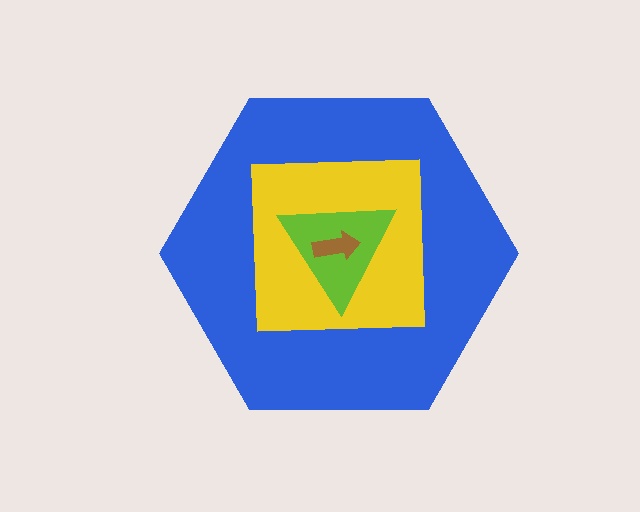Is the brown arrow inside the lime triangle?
Yes.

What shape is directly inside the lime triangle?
The brown arrow.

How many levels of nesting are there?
4.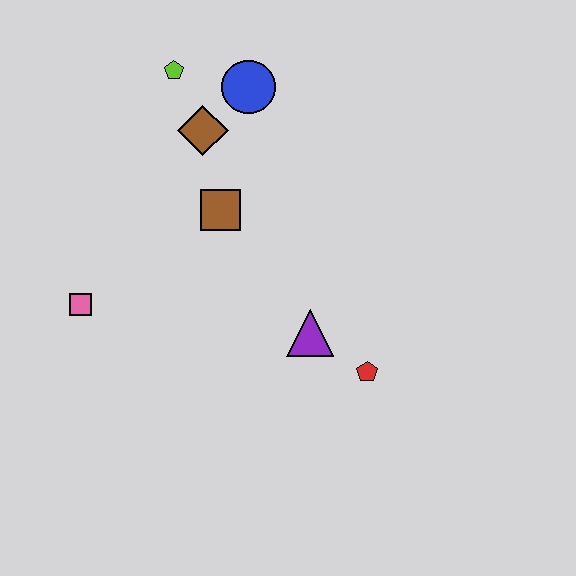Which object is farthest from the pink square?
The red pentagon is farthest from the pink square.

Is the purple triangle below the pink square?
Yes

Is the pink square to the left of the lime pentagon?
Yes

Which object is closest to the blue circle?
The brown diamond is closest to the blue circle.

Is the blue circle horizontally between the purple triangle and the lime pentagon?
Yes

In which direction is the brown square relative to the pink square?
The brown square is to the right of the pink square.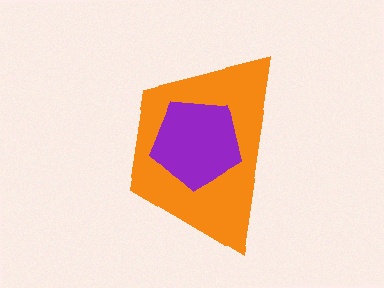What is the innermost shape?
The purple pentagon.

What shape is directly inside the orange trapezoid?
The purple pentagon.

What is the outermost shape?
The orange trapezoid.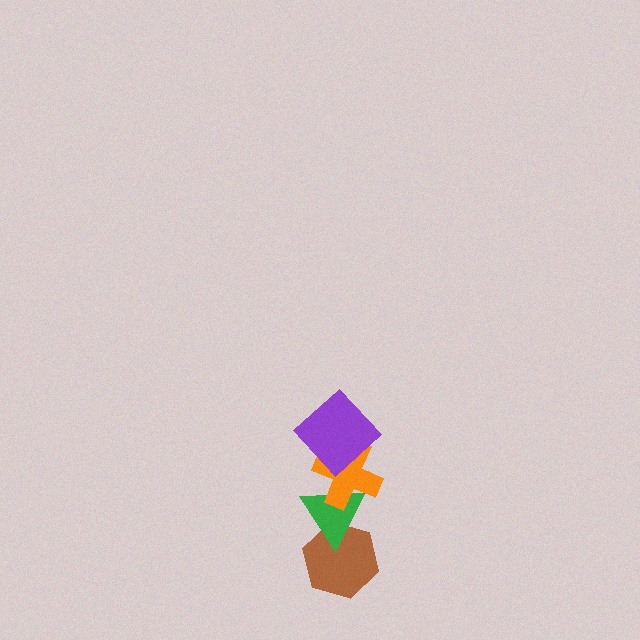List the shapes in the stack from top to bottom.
From top to bottom: the purple diamond, the orange cross, the green triangle, the brown hexagon.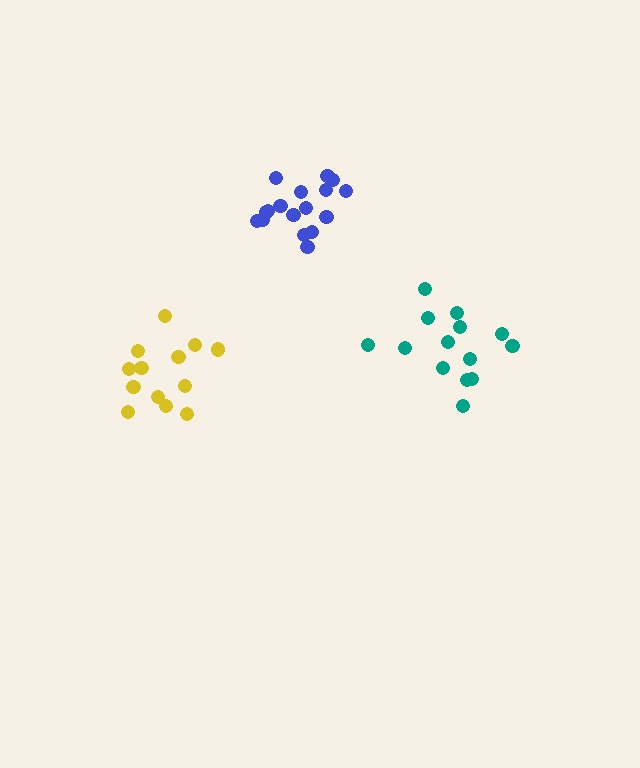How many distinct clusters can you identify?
There are 3 distinct clusters.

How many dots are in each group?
Group 1: 17 dots, Group 2: 13 dots, Group 3: 14 dots (44 total).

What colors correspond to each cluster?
The clusters are colored: blue, yellow, teal.